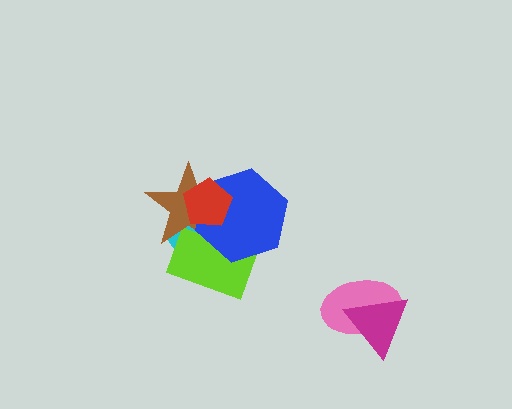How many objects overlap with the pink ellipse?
1 object overlaps with the pink ellipse.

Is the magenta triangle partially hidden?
No, no other shape covers it.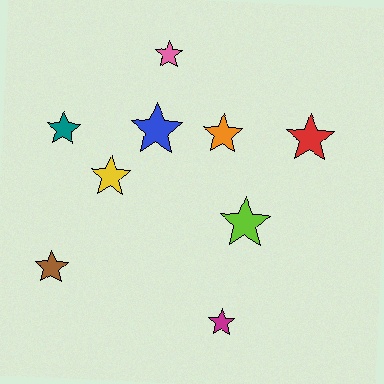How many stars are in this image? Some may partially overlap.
There are 9 stars.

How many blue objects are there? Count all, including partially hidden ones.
There is 1 blue object.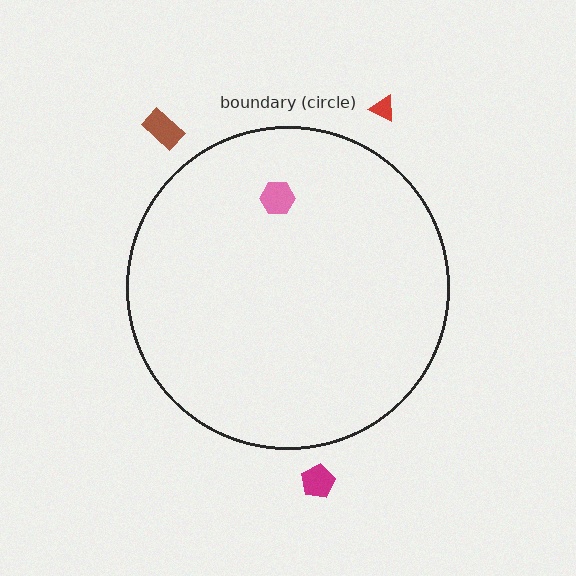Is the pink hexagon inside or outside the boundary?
Inside.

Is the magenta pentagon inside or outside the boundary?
Outside.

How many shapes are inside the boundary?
1 inside, 3 outside.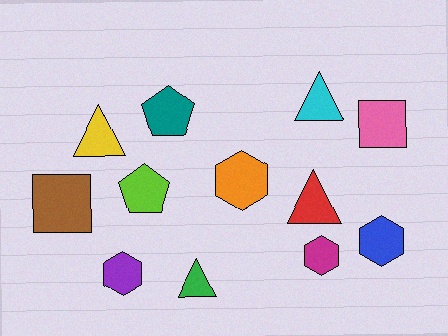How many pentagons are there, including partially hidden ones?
There are 2 pentagons.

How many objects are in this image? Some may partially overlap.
There are 12 objects.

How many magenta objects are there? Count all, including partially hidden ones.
There is 1 magenta object.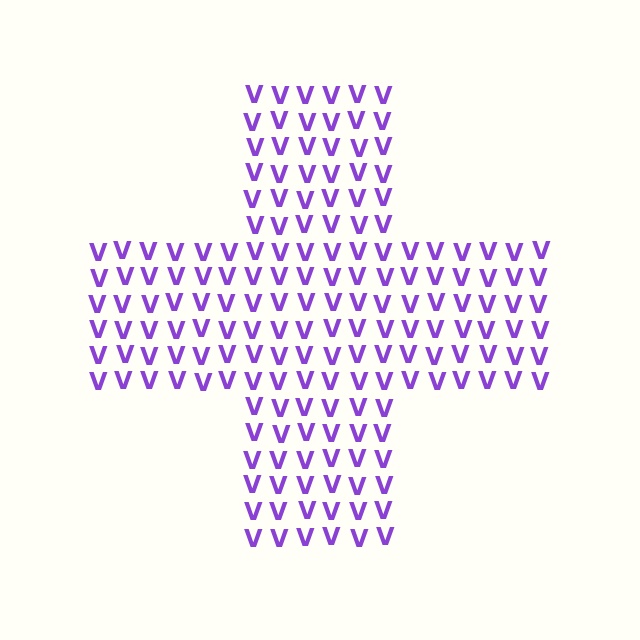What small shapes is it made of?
It is made of small letter V's.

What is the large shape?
The large shape is a cross.